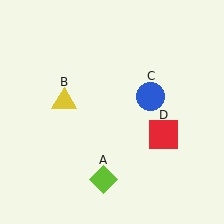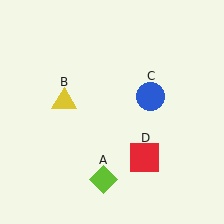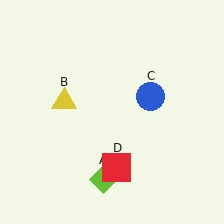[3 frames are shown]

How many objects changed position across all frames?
1 object changed position: red square (object D).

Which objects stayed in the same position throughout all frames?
Lime diamond (object A) and yellow triangle (object B) and blue circle (object C) remained stationary.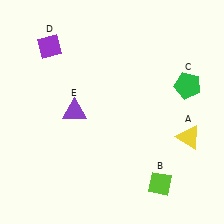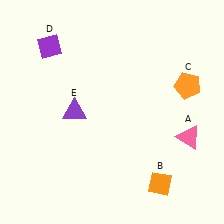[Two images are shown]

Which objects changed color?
A changed from yellow to pink. B changed from lime to orange. C changed from green to orange.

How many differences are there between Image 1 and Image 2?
There are 3 differences between the two images.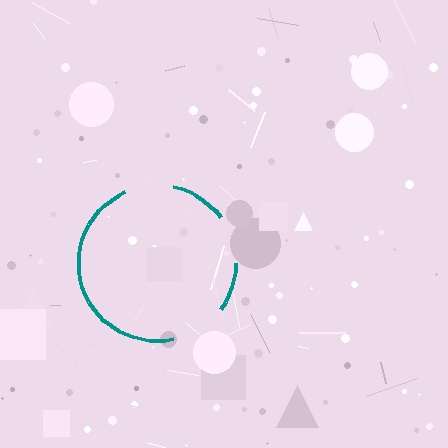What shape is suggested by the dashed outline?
The dashed outline suggests a circle.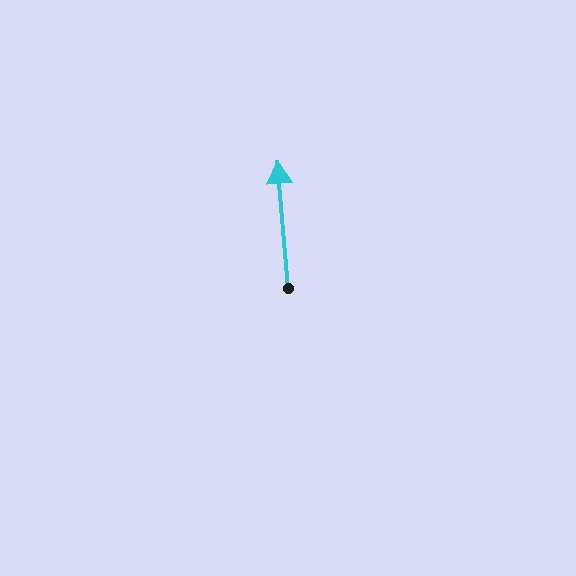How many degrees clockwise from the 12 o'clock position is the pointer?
Approximately 355 degrees.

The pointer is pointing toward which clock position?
Roughly 12 o'clock.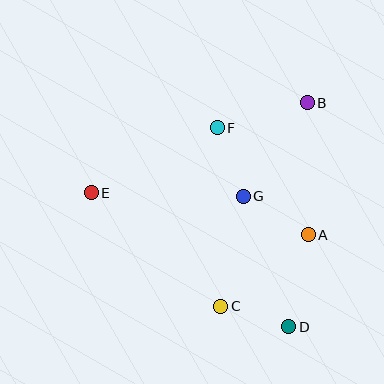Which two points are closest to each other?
Points C and D are closest to each other.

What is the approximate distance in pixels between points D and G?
The distance between D and G is approximately 139 pixels.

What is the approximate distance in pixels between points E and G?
The distance between E and G is approximately 152 pixels.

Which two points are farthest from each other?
Points D and E are farthest from each other.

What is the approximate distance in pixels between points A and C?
The distance between A and C is approximately 113 pixels.